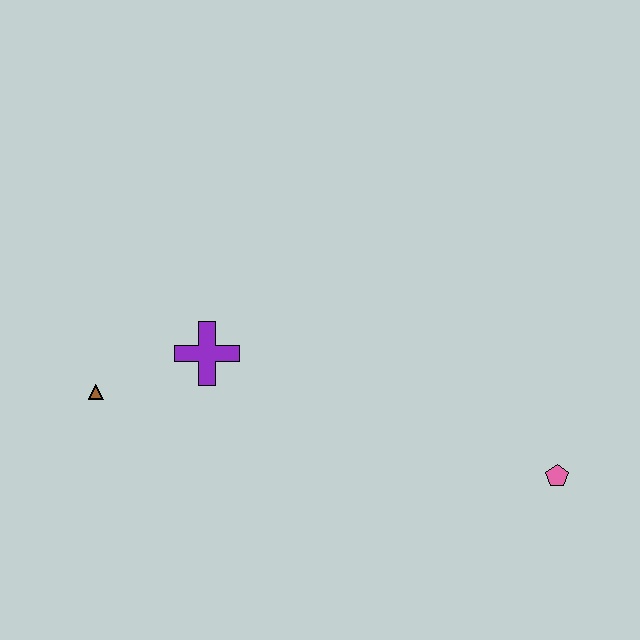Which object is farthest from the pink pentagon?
The brown triangle is farthest from the pink pentagon.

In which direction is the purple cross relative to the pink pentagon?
The purple cross is to the left of the pink pentagon.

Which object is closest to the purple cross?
The brown triangle is closest to the purple cross.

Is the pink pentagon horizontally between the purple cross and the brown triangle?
No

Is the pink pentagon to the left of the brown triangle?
No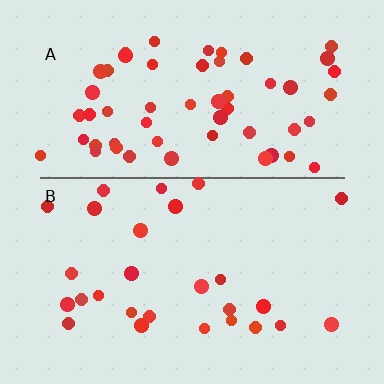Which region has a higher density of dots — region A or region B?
A (the top).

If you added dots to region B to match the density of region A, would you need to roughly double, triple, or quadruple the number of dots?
Approximately double.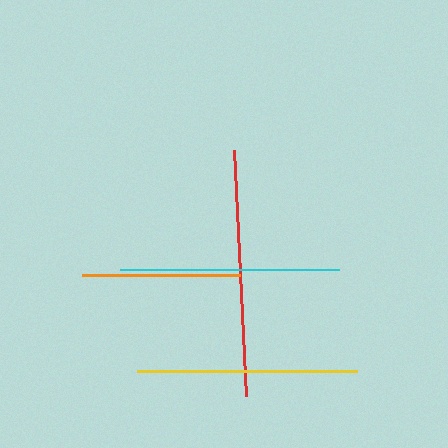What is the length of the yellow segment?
The yellow segment is approximately 220 pixels long.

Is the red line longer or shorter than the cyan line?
The red line is longer than the cyan line.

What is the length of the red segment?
The red segment is approximately 246 pixels long.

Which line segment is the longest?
The red line is the longest at approximately 246 pixels.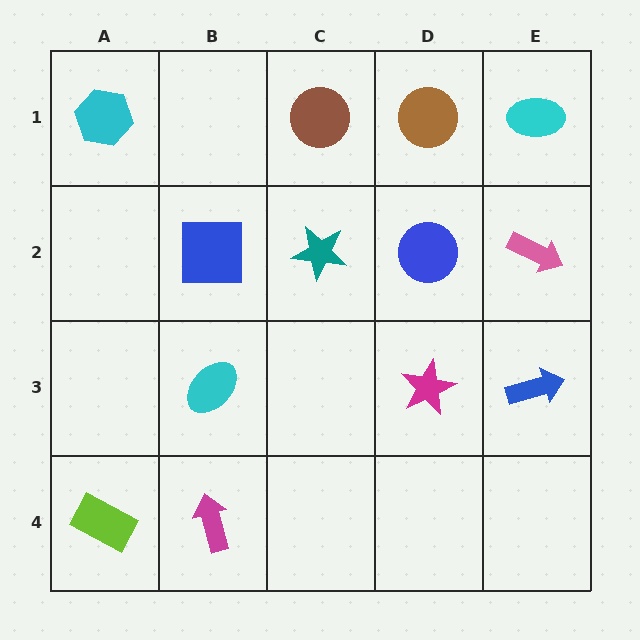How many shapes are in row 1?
4 shapes.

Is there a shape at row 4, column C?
No, that cell is empty.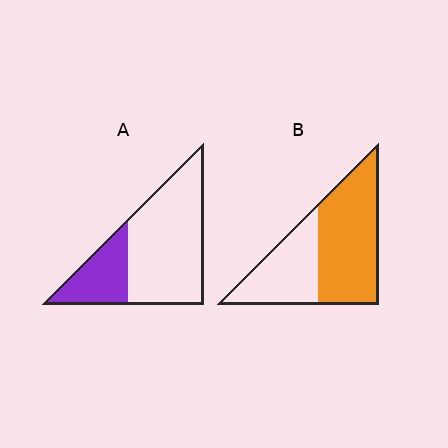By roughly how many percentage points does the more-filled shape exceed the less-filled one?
By roughly 35 percentage points (B over A).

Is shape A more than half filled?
No.